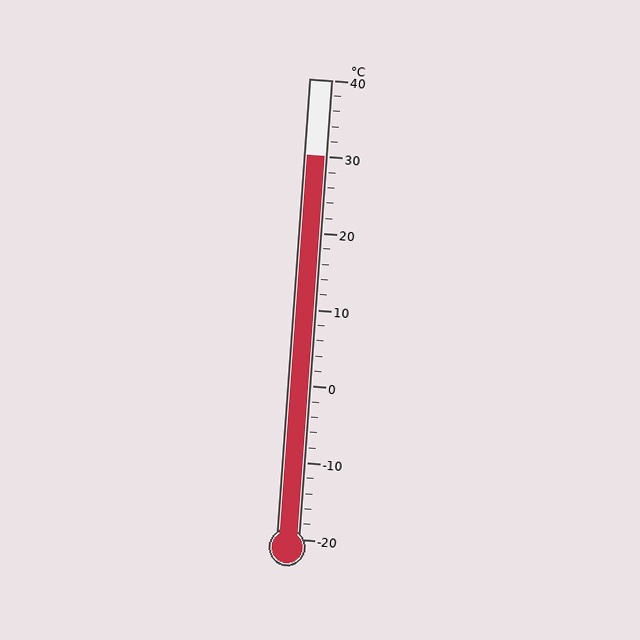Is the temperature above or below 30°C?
The temperature is at 30°C.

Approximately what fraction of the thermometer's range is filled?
The thermometer is filled to approximately 85% of its range.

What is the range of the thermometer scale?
The thermometer scale ranges from -20°C to 40°C.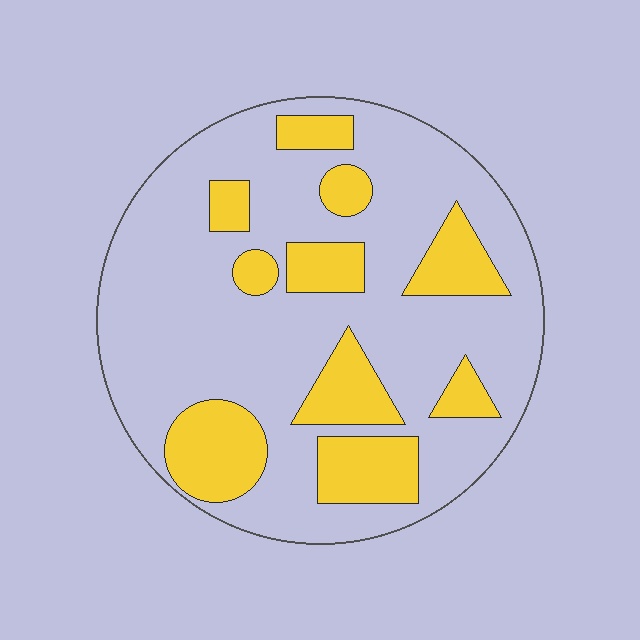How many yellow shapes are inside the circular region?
10.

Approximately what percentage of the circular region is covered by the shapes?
Approximately 25%.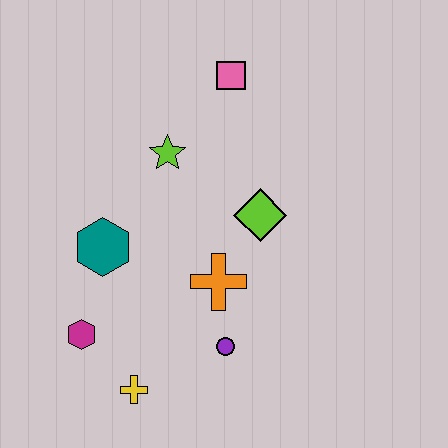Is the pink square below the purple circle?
No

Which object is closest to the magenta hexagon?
The yellow cross is closest to the magenta hexagon.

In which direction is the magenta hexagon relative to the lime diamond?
The magenta hexagon is to the left of the lime diamond.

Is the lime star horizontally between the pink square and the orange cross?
No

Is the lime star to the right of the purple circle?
No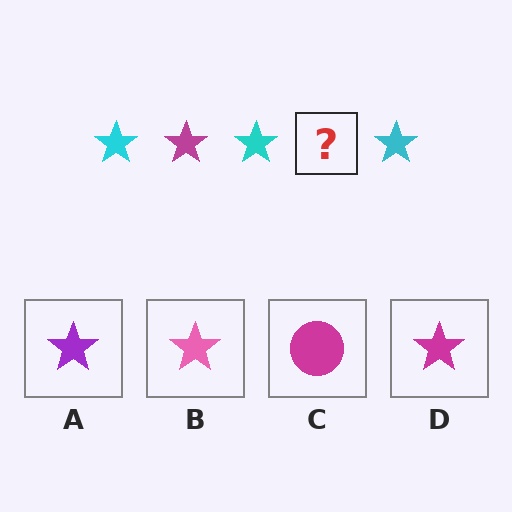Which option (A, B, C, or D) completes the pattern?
D.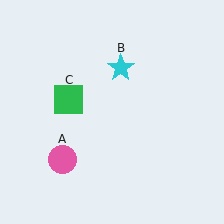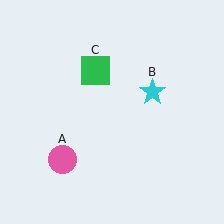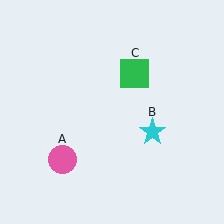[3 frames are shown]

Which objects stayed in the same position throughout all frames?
Pink circle (object A) remained stationary.